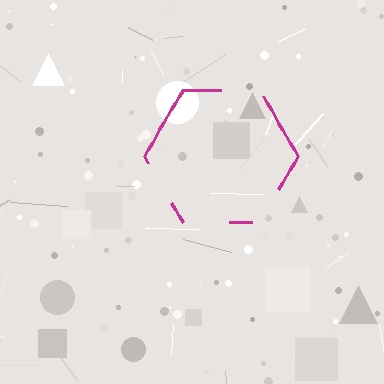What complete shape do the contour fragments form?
The contour fragments form a hexagon.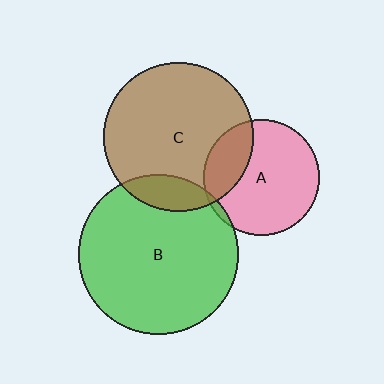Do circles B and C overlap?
Yes.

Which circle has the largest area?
Circle B (green).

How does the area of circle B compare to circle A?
Approximately 1.9 times.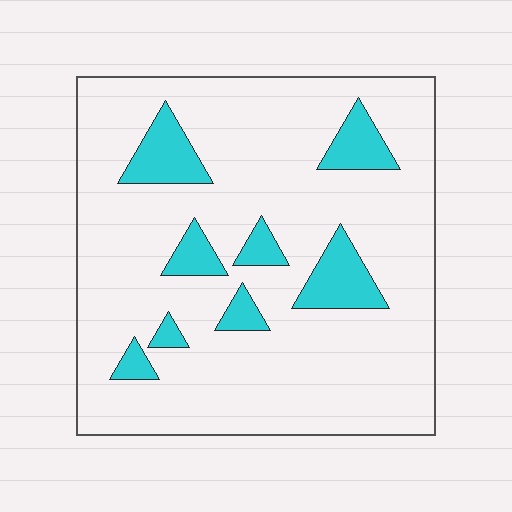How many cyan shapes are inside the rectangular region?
8.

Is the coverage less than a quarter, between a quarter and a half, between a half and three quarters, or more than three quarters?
Less than a quarter.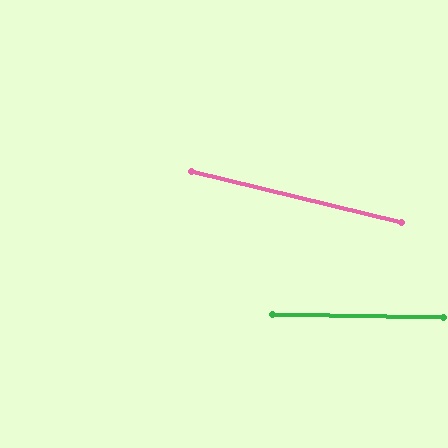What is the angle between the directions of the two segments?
Approximately 13 degrees.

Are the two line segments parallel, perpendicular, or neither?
Neither parallel nor perpendicular — they differ by about 13°.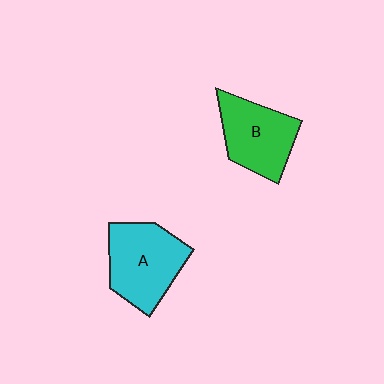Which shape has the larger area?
Shape A (cyan).